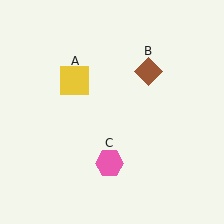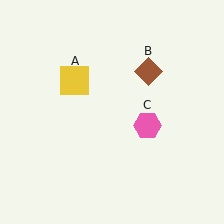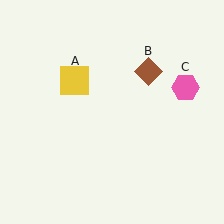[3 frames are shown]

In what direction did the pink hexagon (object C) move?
The pink hexagon (object C) moved up and to the right.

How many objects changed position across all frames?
1 object changed position: pink hexagon (object C).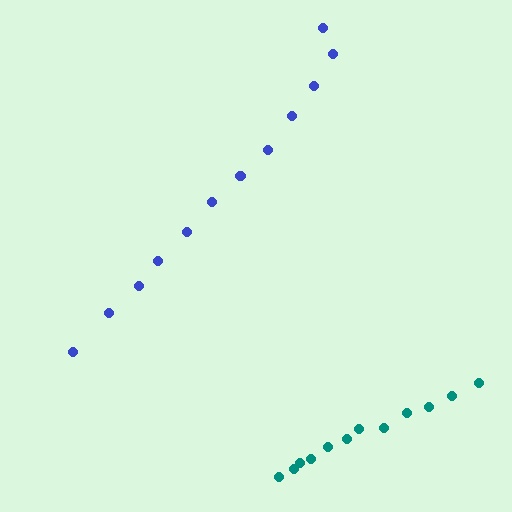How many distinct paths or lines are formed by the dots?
There are 2 distinct paths.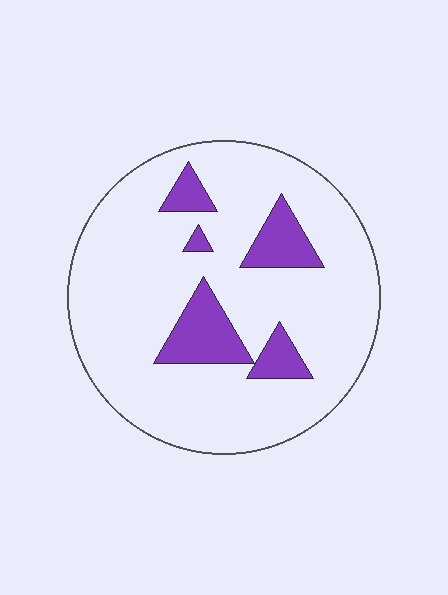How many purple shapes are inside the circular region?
5.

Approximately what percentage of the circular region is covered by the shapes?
Approximately 15%.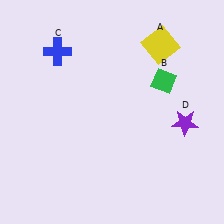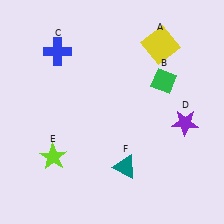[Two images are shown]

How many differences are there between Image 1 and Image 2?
There are 2 differences between the two images.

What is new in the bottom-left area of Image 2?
A lime star (E) was added in the bottom-left area of Image 2.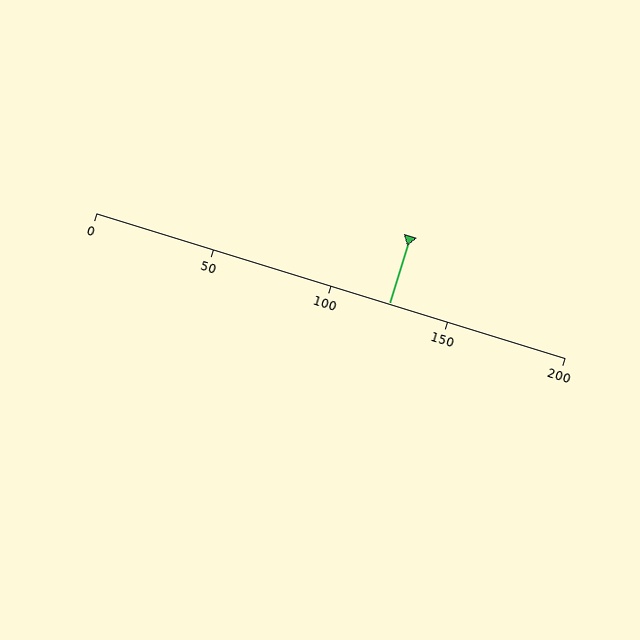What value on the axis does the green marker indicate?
The marker indicates approximately 125.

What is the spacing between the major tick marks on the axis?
The major ticks are spaced 50 apart.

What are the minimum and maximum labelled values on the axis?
The axis runs from 0 to 200.